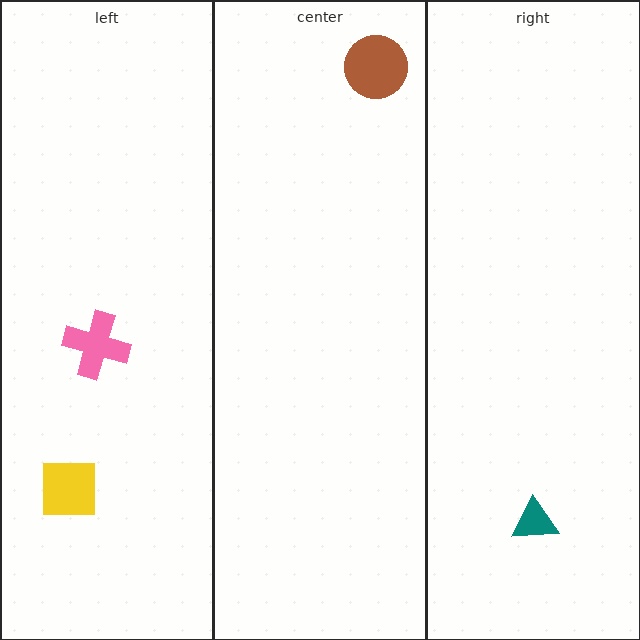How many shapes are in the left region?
2.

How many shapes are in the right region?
1.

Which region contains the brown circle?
The center region.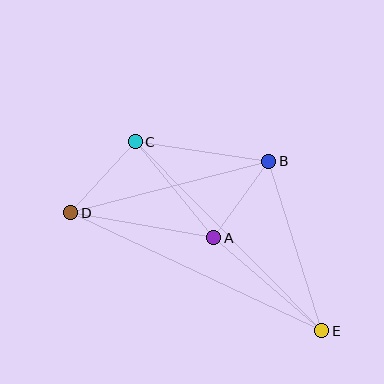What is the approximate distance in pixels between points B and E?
The distance between B and E is approximately 177 pixels.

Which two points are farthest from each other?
Points D and E are farthest from each other.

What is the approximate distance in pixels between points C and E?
The distance between C and E is approximately 265 pixels.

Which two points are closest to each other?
Points A and B are closest to each other.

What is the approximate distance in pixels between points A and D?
The distance between A and D is approximately 145 pixels.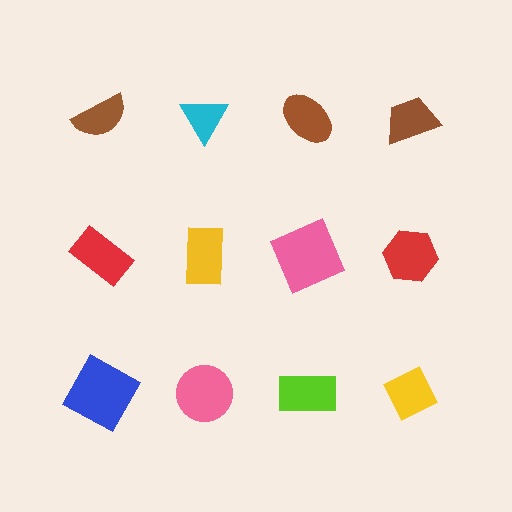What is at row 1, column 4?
A brown trapezoid.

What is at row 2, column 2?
A yellow rectangle.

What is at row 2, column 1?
A red rectangle.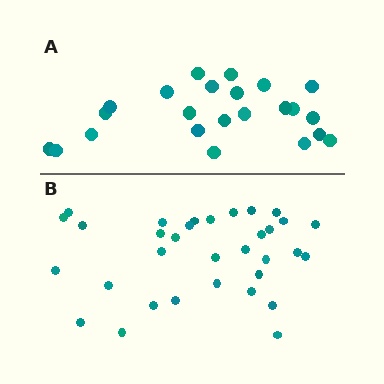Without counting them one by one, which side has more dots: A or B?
Region B (the bottom region) has more dots.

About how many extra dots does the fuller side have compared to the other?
Region B has roughly 10 or so more dots than region A.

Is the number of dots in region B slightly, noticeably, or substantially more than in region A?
Region B has noticeably more, but not dramatically so. The ratio is roughly 1.4 to 1.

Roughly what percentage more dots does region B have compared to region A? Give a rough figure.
About 45% more.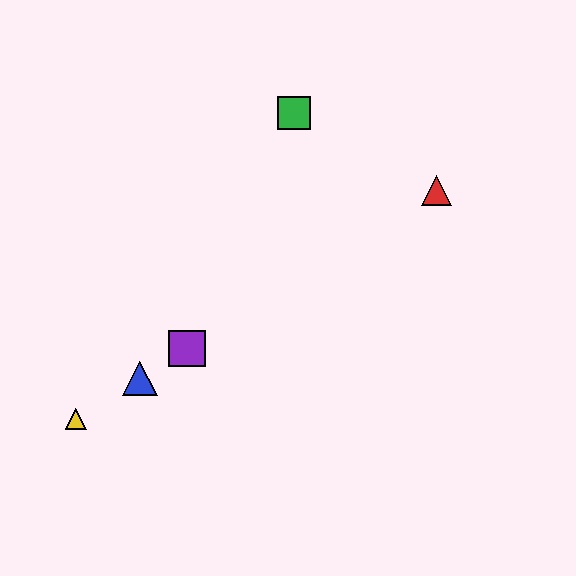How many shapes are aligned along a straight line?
4 shapes (the red triangle, the blue triangle, the yellow triangle, the purple square) are aligned along a straight line.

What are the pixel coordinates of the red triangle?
The red triangle is at (436, 190).